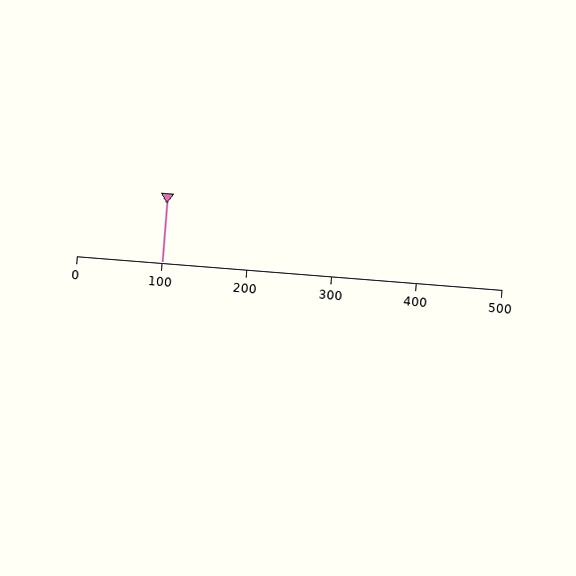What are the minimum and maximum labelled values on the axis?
The axis runs from 0 to 500.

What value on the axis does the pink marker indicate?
The marker indicates approximately 100.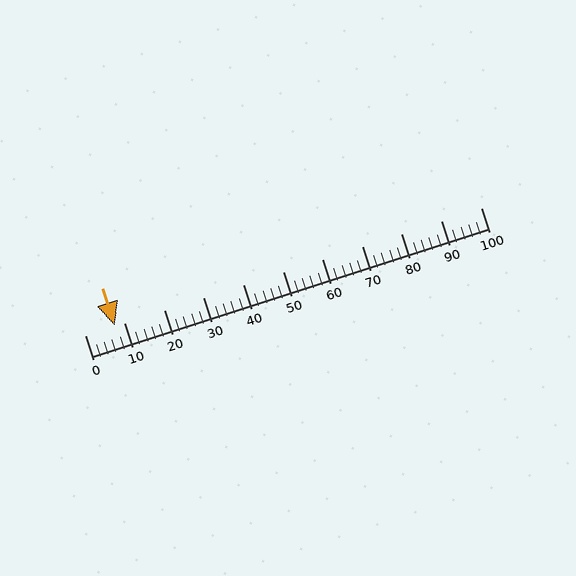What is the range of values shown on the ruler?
The ruler shows values from 0 to 100.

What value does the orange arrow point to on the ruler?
The orange arrow points to approximately 8.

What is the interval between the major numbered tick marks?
The major tick marks are spaced 10 units apart.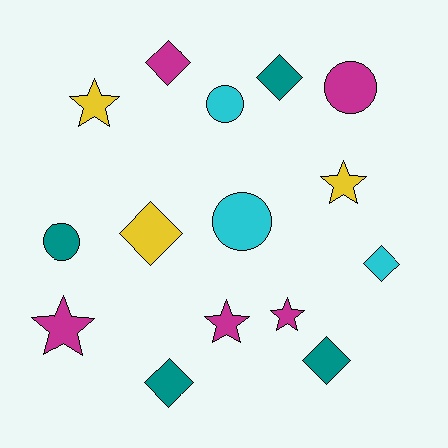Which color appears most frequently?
Magenta, with 5 objects.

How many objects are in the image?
There are 15 objects.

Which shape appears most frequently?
Diamond, with 6 objects.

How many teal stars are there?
There are no teal stars.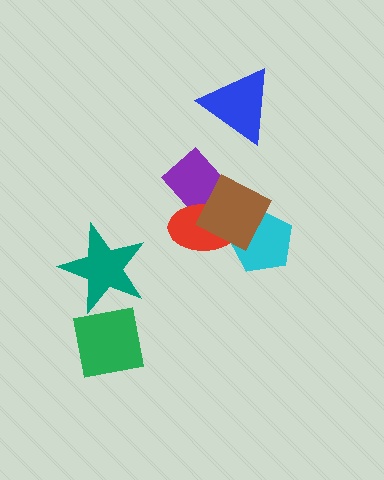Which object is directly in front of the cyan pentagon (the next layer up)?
The red ellipse is directly in front of the cyan pentagon.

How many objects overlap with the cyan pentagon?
2 objects overlap with the cyan pentagon.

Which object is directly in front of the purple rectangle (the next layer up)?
The red ellipse is directly in front of the purple rectangle.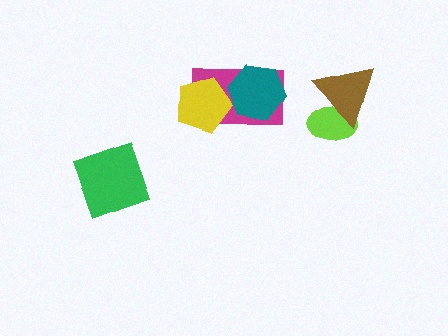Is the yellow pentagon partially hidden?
No, no other shape covers it.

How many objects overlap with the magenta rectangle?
2 objects overlap with the magenta rectangle.